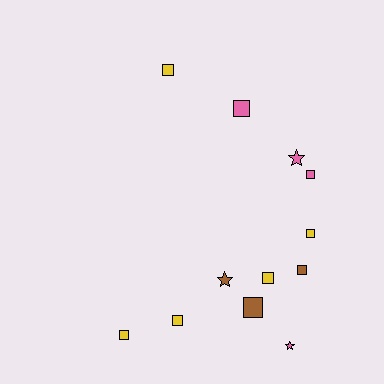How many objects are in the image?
There are 12 objects.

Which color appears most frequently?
Yellow, with 5 objects.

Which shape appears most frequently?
Square, with 9 objects.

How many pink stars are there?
There are 2 pink stars.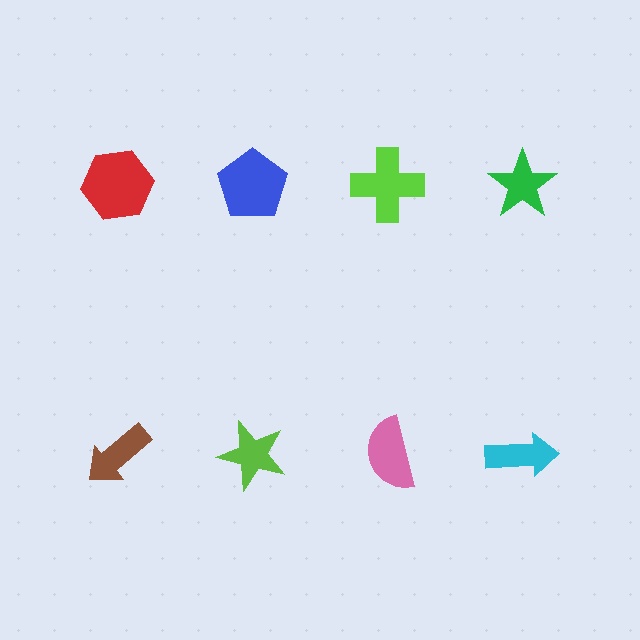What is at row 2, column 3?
A pink semicircle.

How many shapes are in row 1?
4 shapes.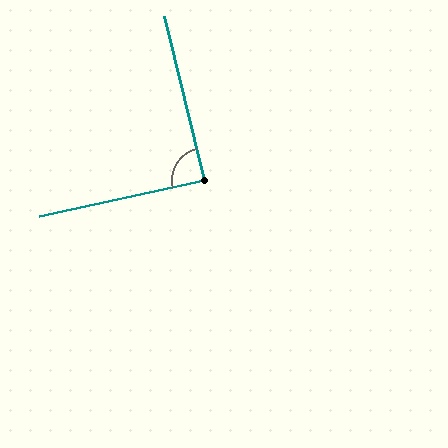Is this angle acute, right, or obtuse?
It is approximately a right angle.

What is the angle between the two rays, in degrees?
Approximately 89 degrees.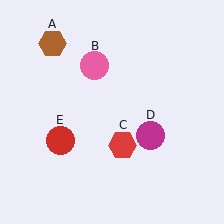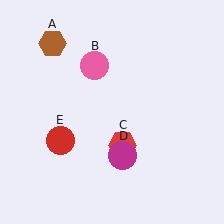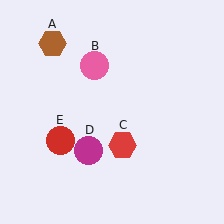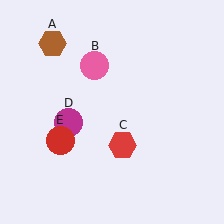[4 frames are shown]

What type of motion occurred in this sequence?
The magenta circle (object D) rotated clockwise around the center of the scene.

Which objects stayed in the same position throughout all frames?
Brown hexagon (object A) and pink circle (object B) and red hexagon (object C) and red circle (object E) remained stationary.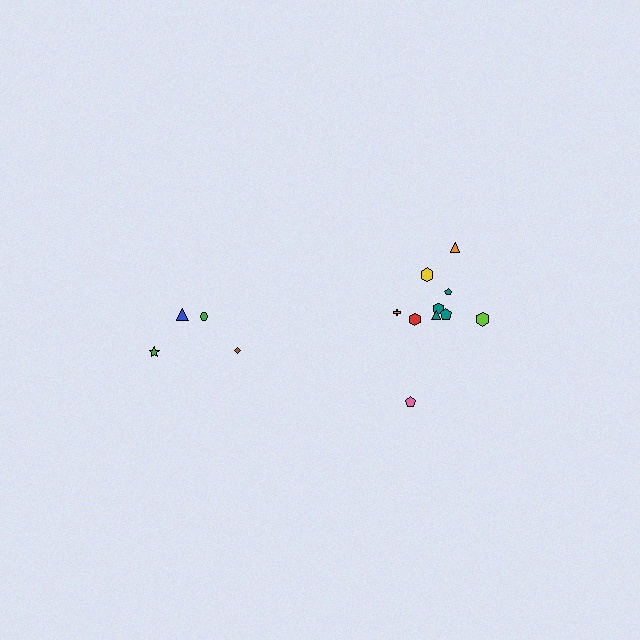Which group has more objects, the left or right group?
The right group.